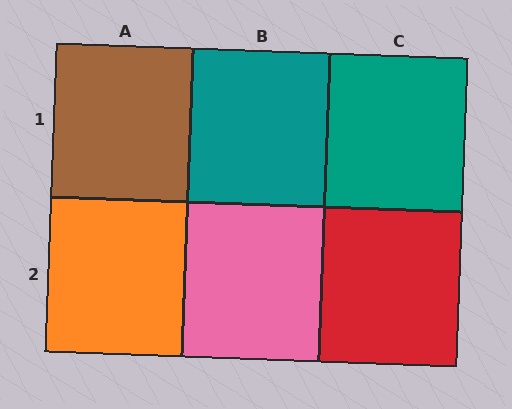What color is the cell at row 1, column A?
Brown.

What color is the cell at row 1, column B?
Teal.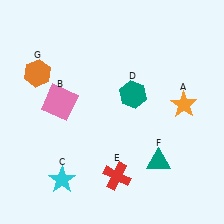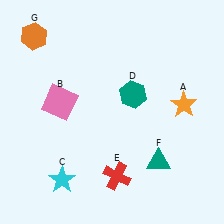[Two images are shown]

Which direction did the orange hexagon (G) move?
The orange hexagon (G) moved up.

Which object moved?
The orange hexagon (G) moved up.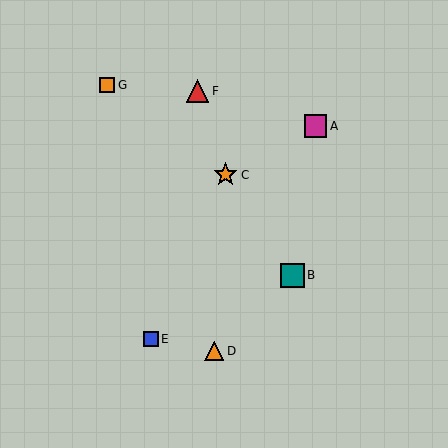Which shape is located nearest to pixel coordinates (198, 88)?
The red triangle (labeled F) at (198, 91) is nearest to that location.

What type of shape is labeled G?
Shape G is an orange square.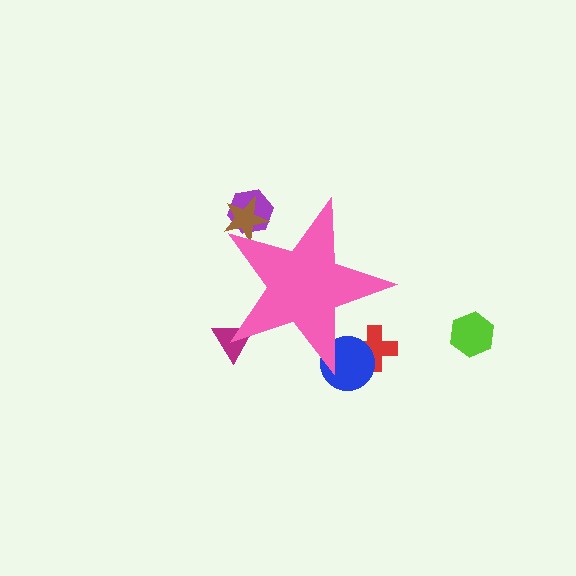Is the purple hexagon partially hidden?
Yes, the purple hexagon is partially hidden behind the pink star.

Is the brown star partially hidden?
Yes, the brown star is partially hidden behind the pink star.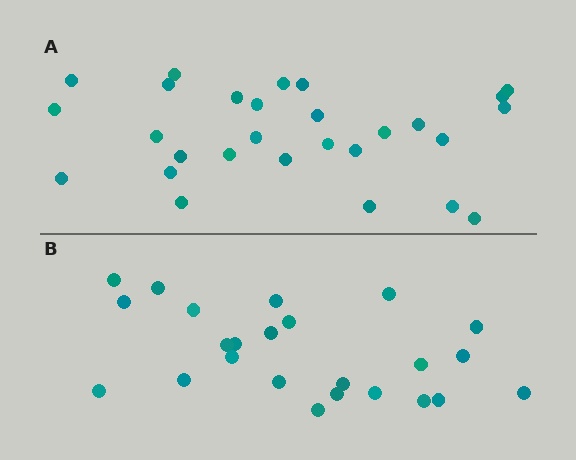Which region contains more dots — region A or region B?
Region A (the top region) has more dots.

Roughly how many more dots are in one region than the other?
Region A has about 4 more dots than region B.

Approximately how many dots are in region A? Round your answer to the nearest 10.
About 30 dots. (The exact count is 28, which rounds to 30.)